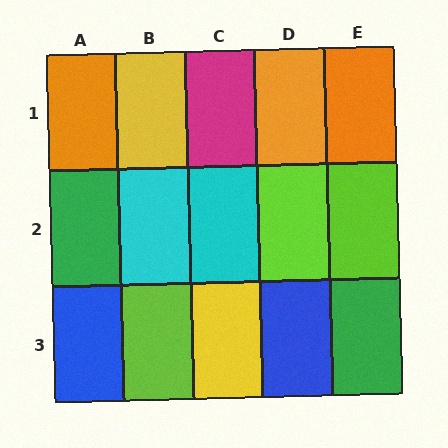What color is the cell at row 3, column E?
Green.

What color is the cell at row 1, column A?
Orange.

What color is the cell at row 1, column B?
Yellow.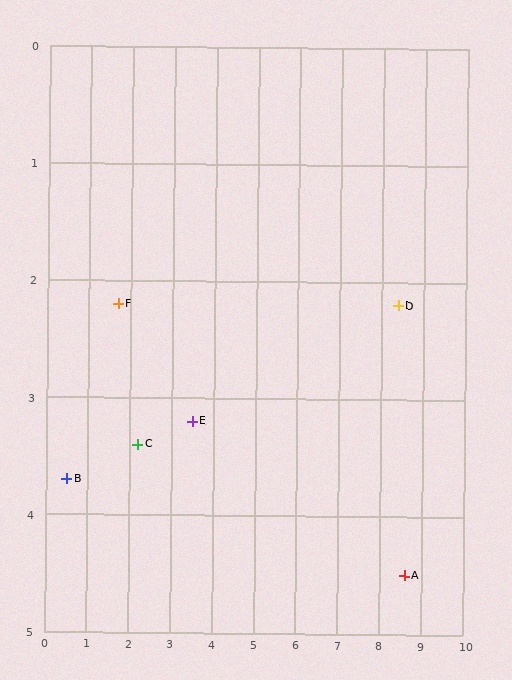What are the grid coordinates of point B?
Point B is at approximately (0.5, 3.7).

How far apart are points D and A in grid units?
Points D and A are about 2.3 grid units apart.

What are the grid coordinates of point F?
Point F is at approximately (1.7, 2.2).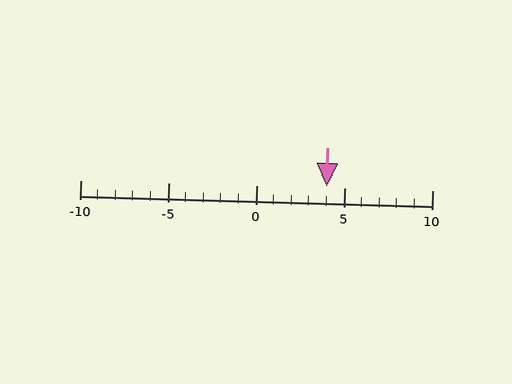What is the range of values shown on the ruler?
The ruler shows values from -10 to 10.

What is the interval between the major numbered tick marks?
The major tick marks are spaced 5 units apart.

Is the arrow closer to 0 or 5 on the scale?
The arrow is closer to 5.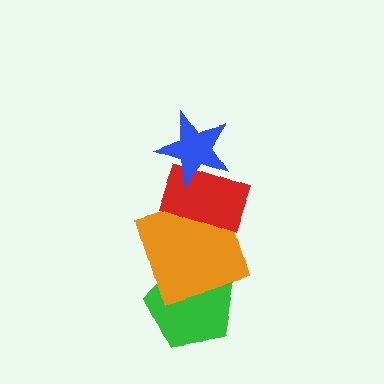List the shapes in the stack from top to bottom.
From top to bottom: the blue star, the red rectangle, the orange square, the green pentagon.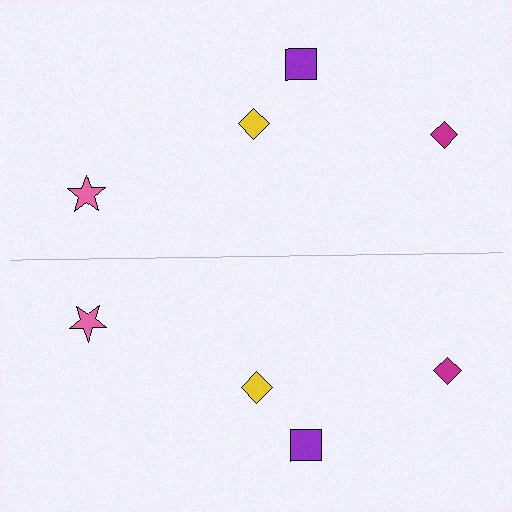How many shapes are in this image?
There are 8 shapes in this image.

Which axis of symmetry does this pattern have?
The pattern has a horizontal axis of symmetry running through the center of the image.